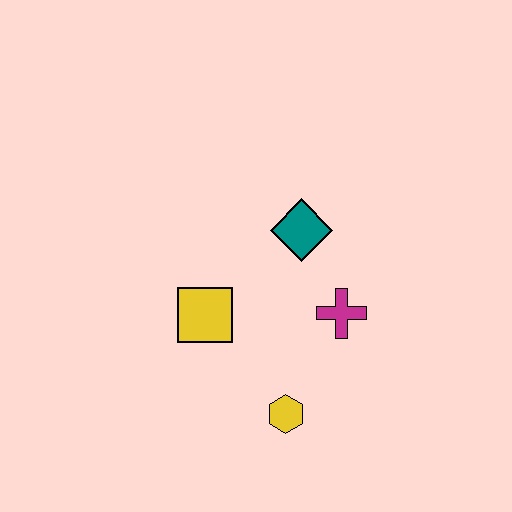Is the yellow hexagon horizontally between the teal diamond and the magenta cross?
No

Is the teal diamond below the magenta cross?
No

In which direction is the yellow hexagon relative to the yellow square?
The yellow hexagon is below the yellow square.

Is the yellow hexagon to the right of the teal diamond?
No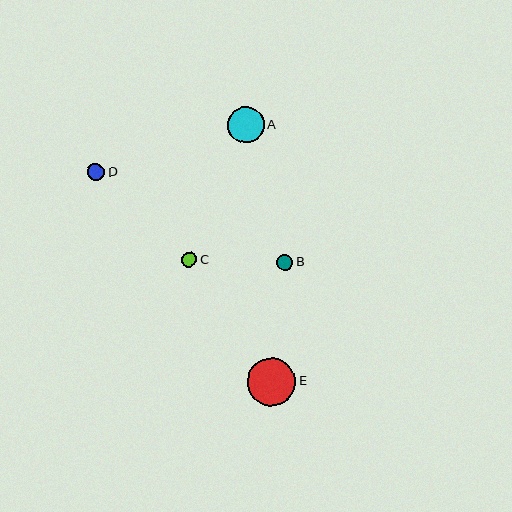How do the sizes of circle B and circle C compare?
Circle B and circle C are approximately the same size.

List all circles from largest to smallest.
From largest to smallest: E, A, D, B, C.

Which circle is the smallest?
Circle C is the smallest with a size of approximately 15 pixels.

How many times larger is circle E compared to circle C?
Circle E is approximately 3.2 times the size of circle C.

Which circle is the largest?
Circle E is the largest with a size of approximately 48 pixels.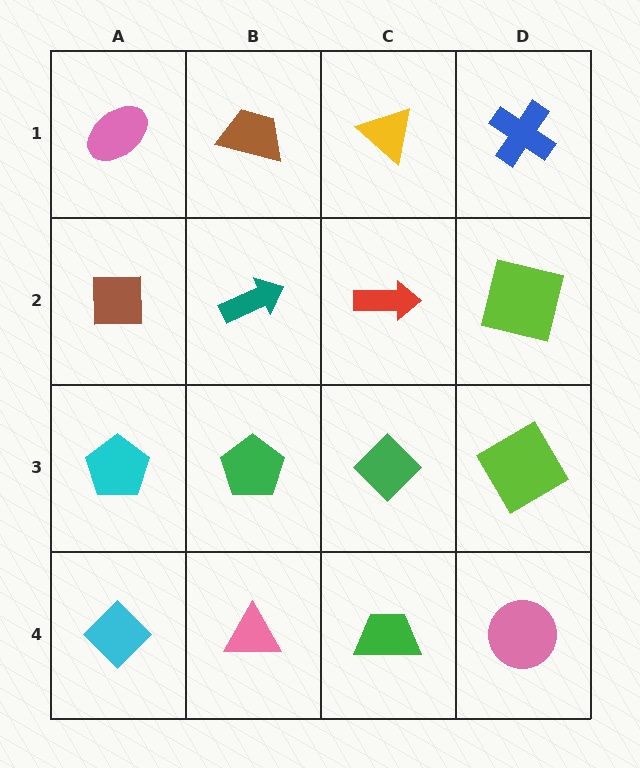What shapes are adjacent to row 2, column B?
A brown trapezoid (row 1, column B), a green pentagon (row 3, column B), a brown square (row 2, column A), a red arrow (row 2, column C).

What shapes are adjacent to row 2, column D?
A blue cross (row 1, column D), a lime diamond (row 3, column D), a red arrow (row 2, column C).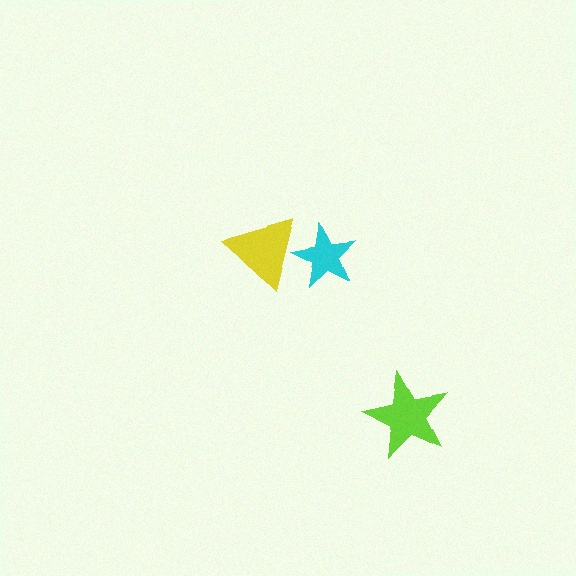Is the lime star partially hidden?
No, no other shape covers it.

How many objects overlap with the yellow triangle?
1 object overlaps with the yellow triangle.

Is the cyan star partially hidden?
Yes, it is partially covered by another shape.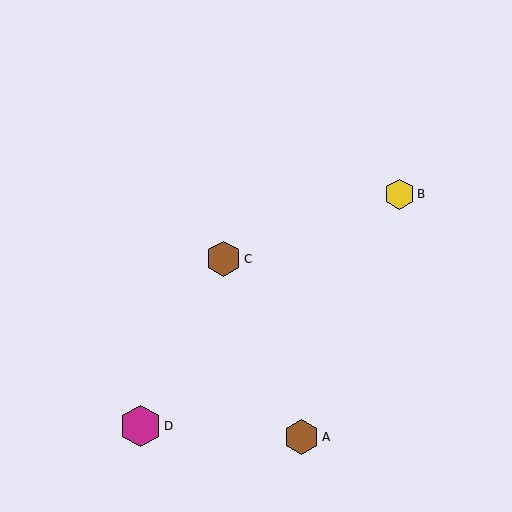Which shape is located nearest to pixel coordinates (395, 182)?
The yellow hexagon (labeled B) at (399, 194) is nearest to that location.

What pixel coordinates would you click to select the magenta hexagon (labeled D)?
Click at (141, 426) to select the magenta hexagon D.